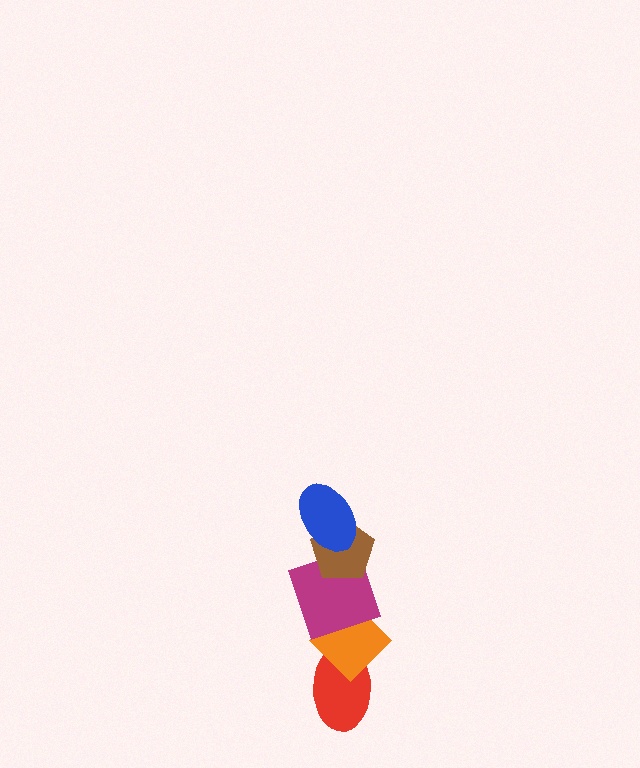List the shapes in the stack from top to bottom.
From top to bottom: the blue ellipse, the brown pentagon, the magenta square, the orange diamond, the red ellipse.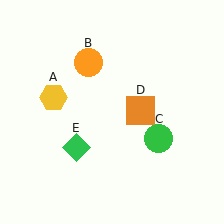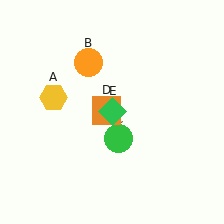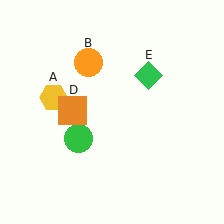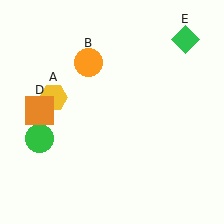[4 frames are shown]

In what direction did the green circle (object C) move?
The green circle (object C) moved left.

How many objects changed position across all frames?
3 objects changed position: green circle (object C), orange square (object D), green diamond (object E).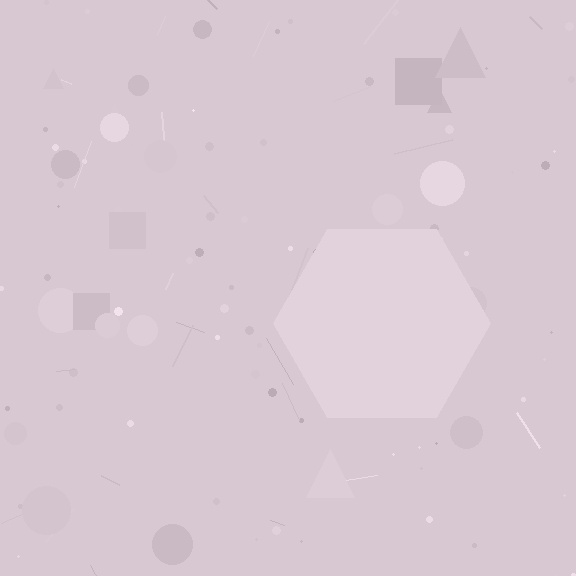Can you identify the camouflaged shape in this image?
The camouflaged shape is a hexagon.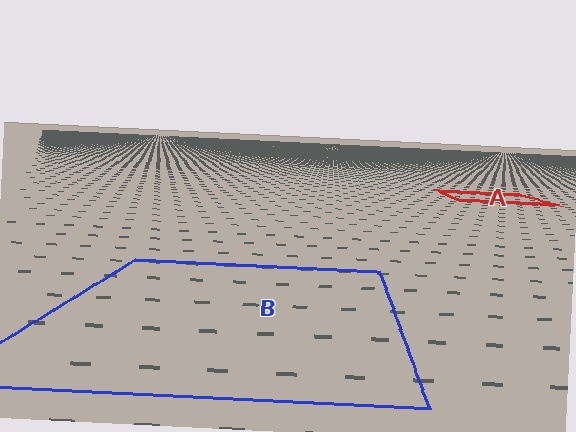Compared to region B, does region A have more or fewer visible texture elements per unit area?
Region A has more texture elements per unit area — they are packed more densely because it is farther away.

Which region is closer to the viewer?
Region B is closer. The texture elements there are larger and more spread out.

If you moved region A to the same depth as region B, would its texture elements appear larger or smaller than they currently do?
They would appear larger. At a closer depth, the same texture elements are projected at a bigger on-screen size.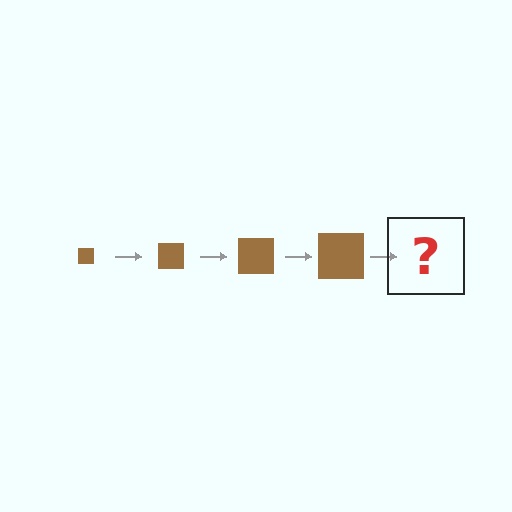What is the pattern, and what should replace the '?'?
The pattern is that the square gets progressively larger each step. The '?' should be a brown square, larger than the previous one.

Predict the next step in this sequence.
The next step is a brown square, larger than the previous one.